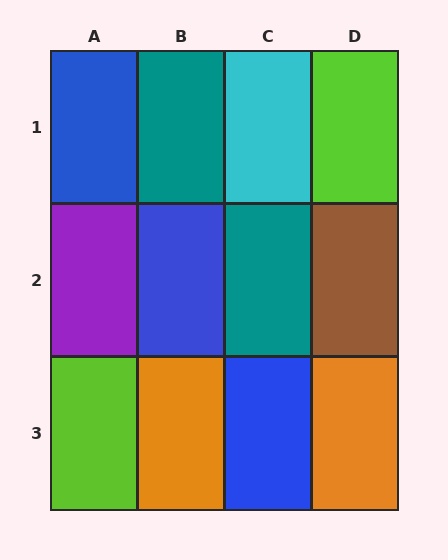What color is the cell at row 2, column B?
Blue.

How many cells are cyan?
1 cell is cyan.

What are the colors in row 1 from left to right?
Blue, teal, cyan, lime.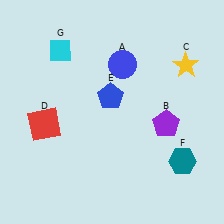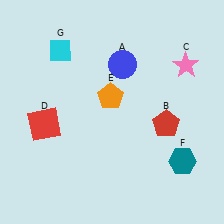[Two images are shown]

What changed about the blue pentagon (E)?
In Image 1, E is blue. In Image 2, it changed to orange.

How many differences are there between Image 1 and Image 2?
There are 3 differences between the two images.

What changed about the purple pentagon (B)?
In Image 1, B is purple. In Image 2, it changed to red.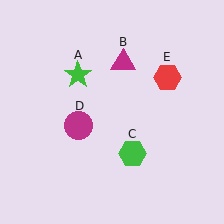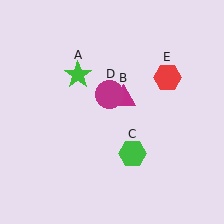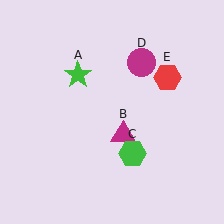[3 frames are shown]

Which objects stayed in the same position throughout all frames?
Green star (object A) and green hexagon (object C) and red hexagon (object E) remained stationary.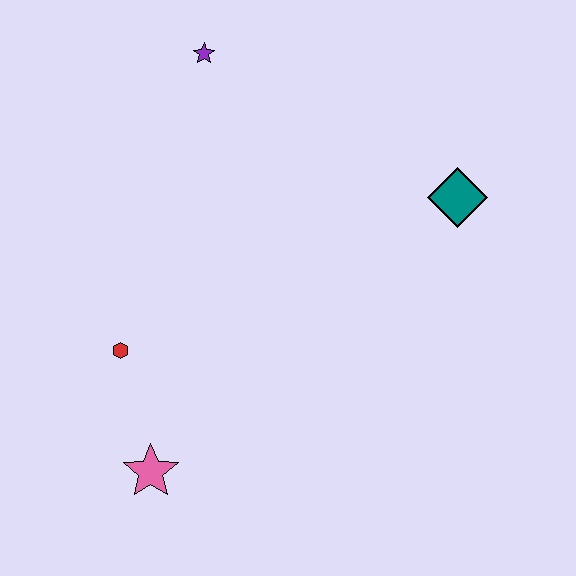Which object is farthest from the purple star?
The pink star is farthest from the purple star.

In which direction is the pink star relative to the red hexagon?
The pink star is below the red hexagon.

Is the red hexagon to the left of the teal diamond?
Yes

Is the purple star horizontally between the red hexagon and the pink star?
No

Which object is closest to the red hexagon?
The pink star is closest to the red hexagon.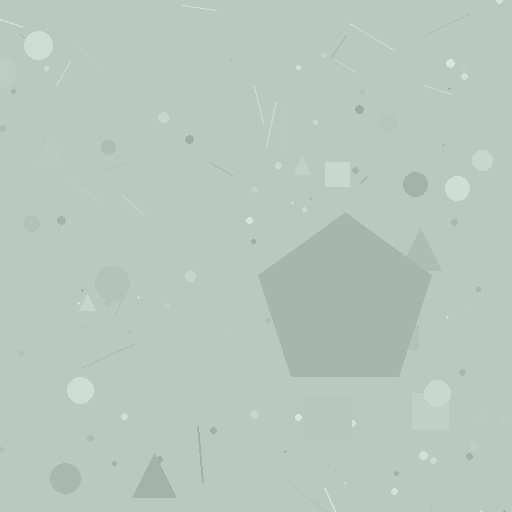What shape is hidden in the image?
A pentagon is hidden in the image.